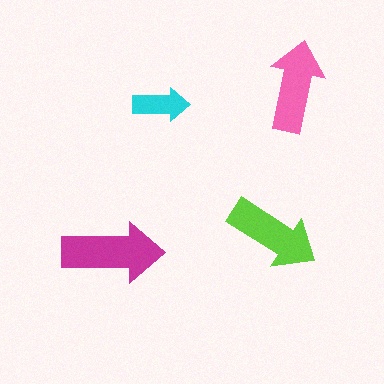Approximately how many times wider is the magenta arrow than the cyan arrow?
About 2 times wider.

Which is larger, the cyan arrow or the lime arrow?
The lime one.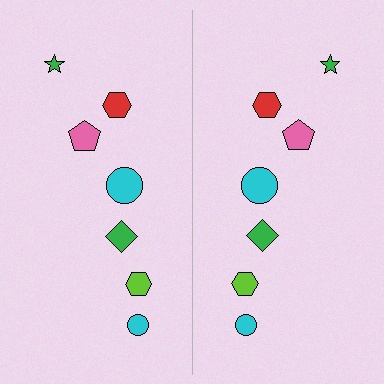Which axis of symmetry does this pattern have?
The pattern has a vertical axis of symmetry running through the center of the image.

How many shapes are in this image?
There are 14 shapes in this image.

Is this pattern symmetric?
Yes, this pattern has bilateral (reflection) symmetry.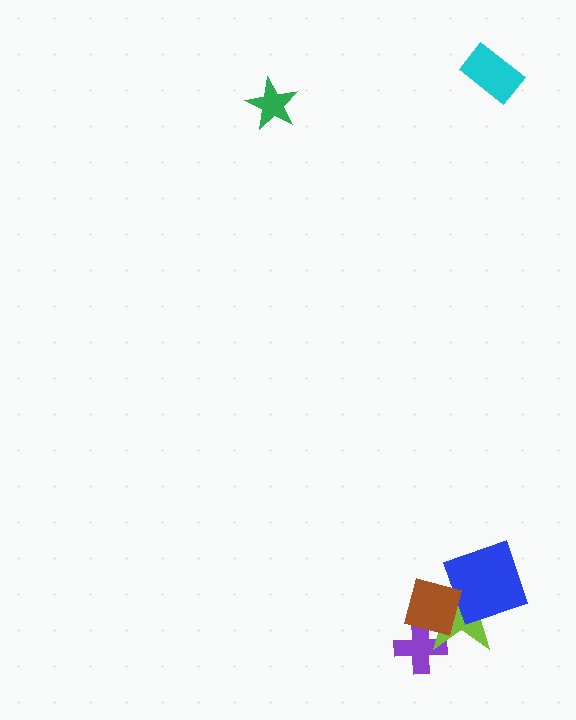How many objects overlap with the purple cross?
2 objects overlap with the purple cross.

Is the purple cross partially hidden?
Yes, it is partially covered by another shape.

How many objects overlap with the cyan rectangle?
0 objects overlap with the cyan rectangle.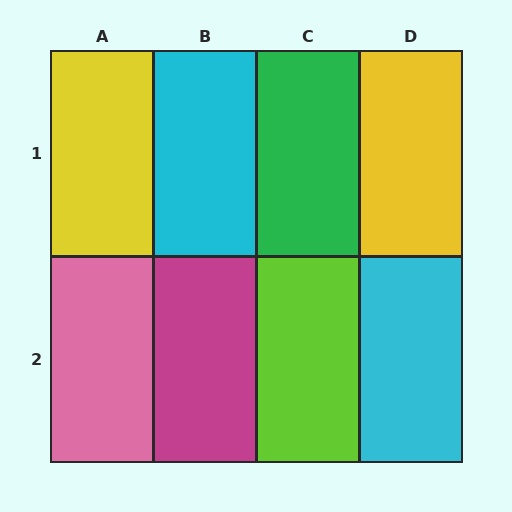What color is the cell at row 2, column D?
Cyan.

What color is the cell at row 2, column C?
Lime.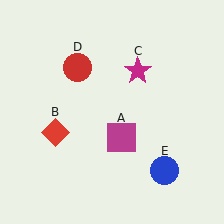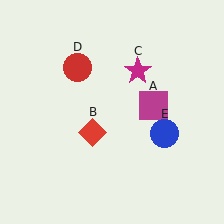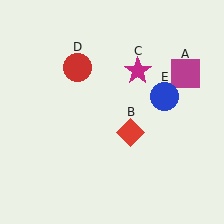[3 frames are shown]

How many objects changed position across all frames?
3 objects changed position: magenta square (object A), red diamond (object B), blue circle (object E).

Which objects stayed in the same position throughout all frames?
Magenta star (object C) and red circle (object D) remained stationary.